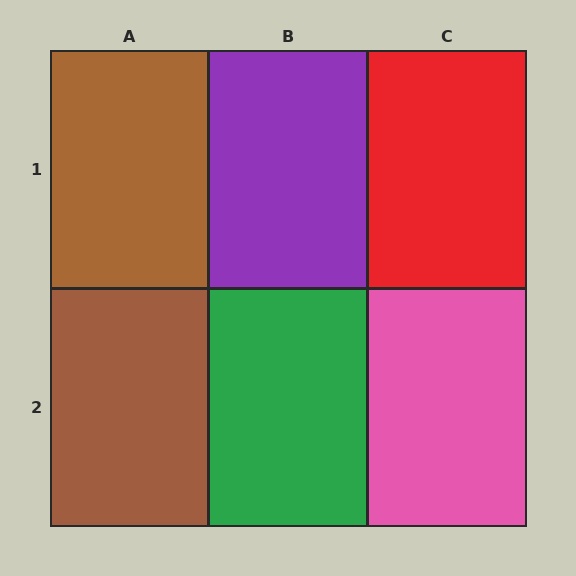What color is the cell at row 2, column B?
Green.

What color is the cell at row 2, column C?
Pink.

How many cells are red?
1 cell is red.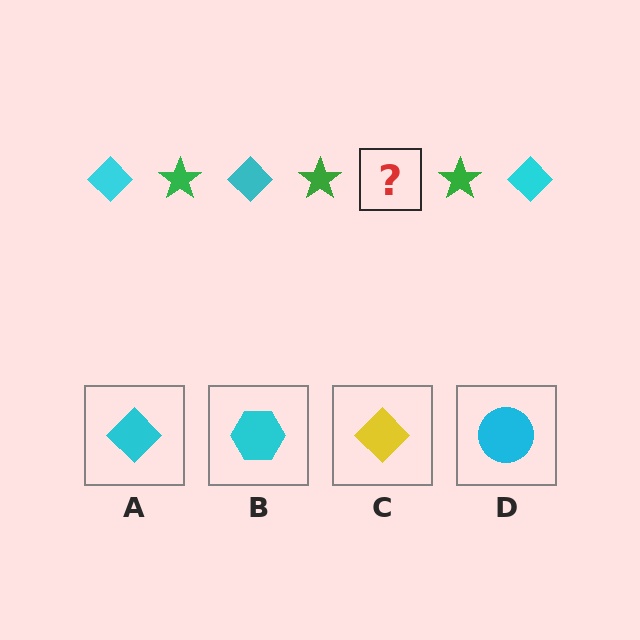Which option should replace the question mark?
Option A.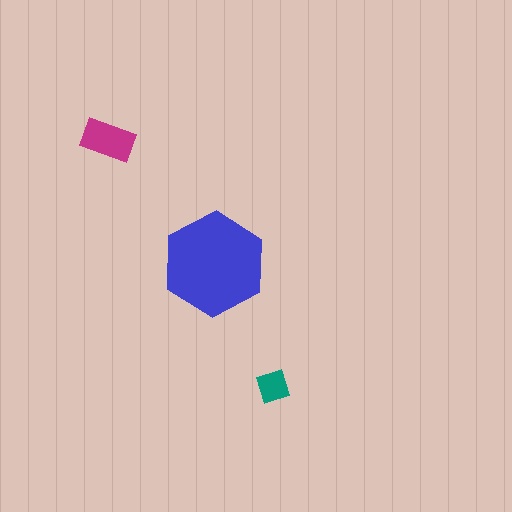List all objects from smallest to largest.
The teal diamond, the magenta rectangle, the blue hexagon.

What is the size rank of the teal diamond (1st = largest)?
3rd.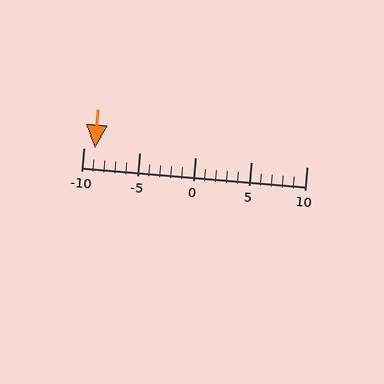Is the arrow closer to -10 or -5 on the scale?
The arrow is closer to -10.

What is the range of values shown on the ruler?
The ruler shows values from -10 to 10.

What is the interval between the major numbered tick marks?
The major tick marks are spaced 5 units apart.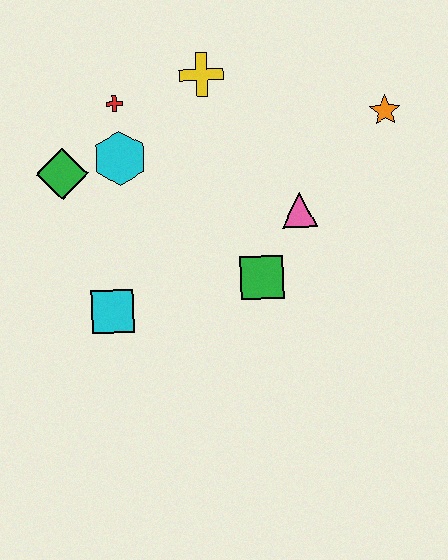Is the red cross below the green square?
No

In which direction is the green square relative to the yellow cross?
The green square is below the yellow cross.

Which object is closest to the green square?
The pink triangle is closest to the green square.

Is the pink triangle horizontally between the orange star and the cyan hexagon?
Yes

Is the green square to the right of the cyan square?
Yes